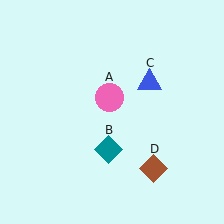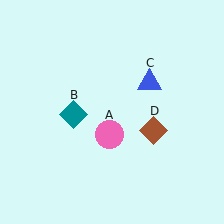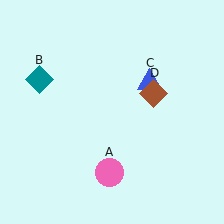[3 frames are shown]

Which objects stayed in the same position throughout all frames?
Blue triangle (object C) remained stationary.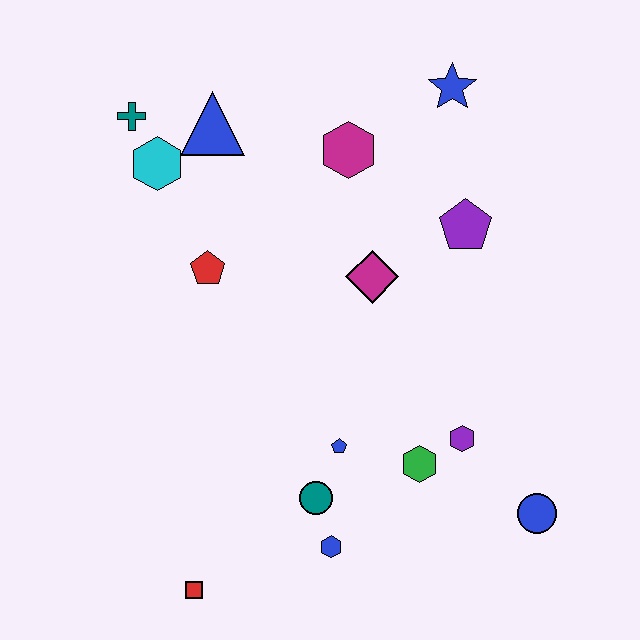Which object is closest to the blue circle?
The purple hexagon is closest to the blue circle.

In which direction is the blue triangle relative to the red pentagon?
The blue triangle is above the red pentagon.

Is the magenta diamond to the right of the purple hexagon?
No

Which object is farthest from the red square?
The blue star is farthest from the red square.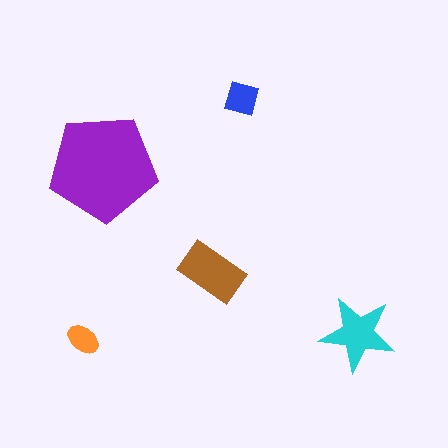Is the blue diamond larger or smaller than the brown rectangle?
Smaller.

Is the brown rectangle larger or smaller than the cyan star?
Larger.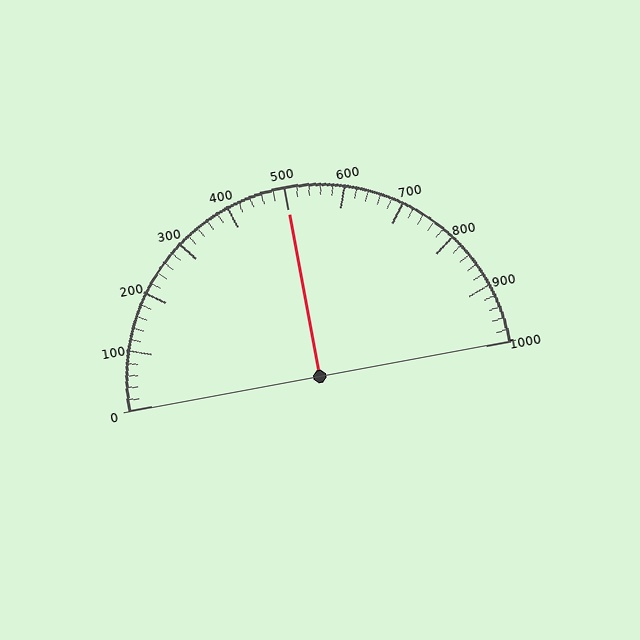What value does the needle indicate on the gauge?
The needle indicates approximately 500.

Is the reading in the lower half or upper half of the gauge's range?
The reading is in the upper half of the range (0 to 1000).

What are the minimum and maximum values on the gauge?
The gauge ranges from 0 to 1000.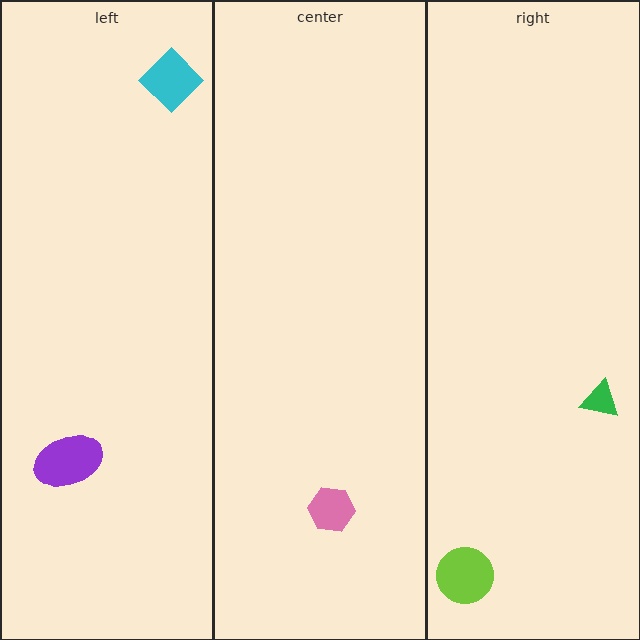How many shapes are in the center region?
1.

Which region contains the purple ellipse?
The left region.